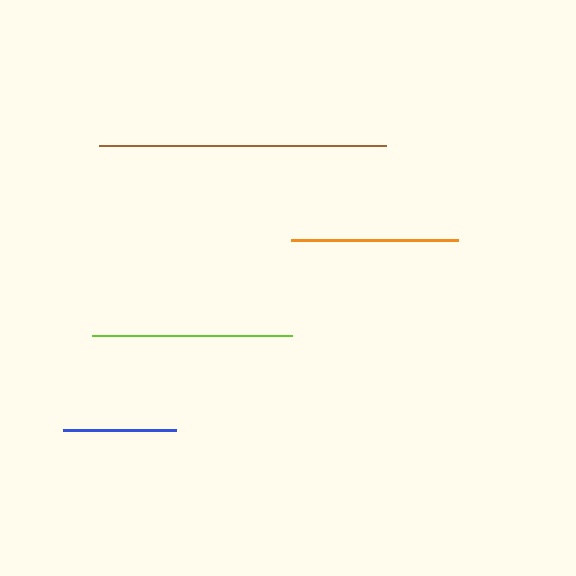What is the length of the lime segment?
The lime segment is approximately 200 pixels long.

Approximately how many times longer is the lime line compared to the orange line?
The lime line is approximately 1.2 times the length of the orange line.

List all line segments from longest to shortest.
From longest to shortest: brown, lime, orange, blue.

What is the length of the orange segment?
The orange segment is approximately 167 pixels long.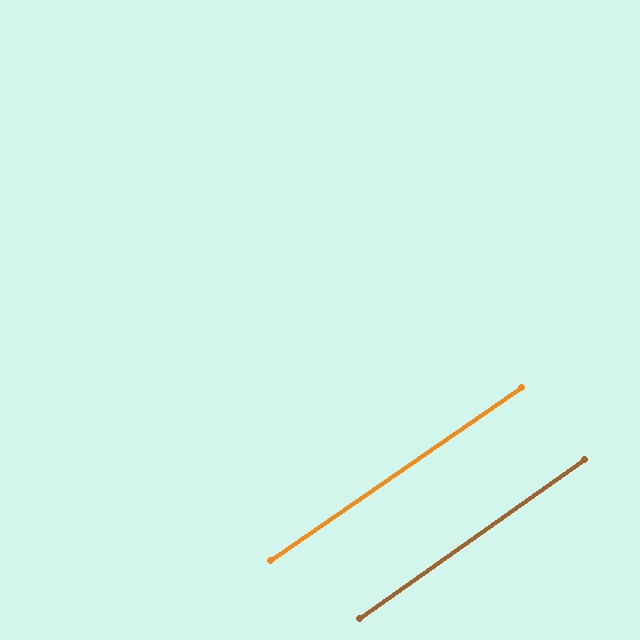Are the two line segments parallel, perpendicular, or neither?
Parallel — their directions differ by only 0.7°.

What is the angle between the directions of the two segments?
Approximately 1 degree.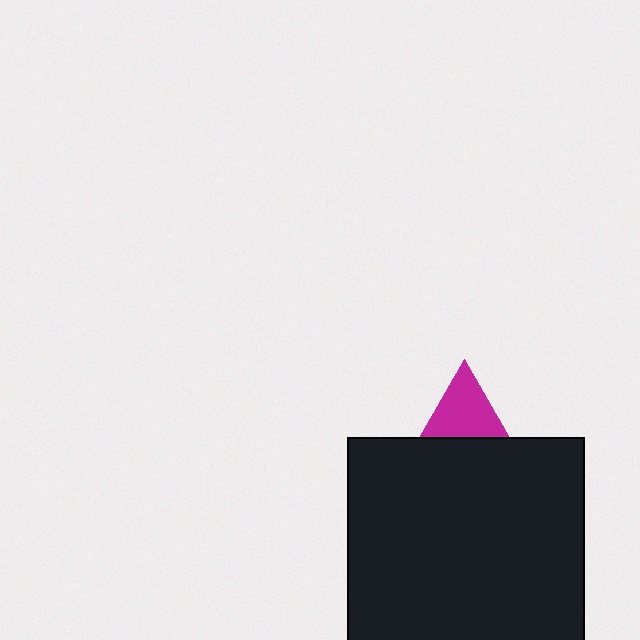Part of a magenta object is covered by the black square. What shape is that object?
It is a triangle.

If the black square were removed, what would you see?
You would see the complete magenta triangle.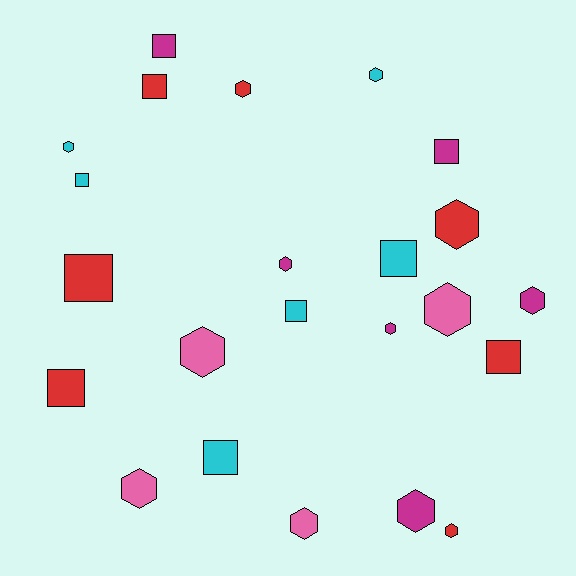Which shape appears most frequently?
Hexagon, with 13 objects.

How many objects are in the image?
There are 23 objects.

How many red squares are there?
There are 4 red squares.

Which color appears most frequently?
Red, with 7 objects.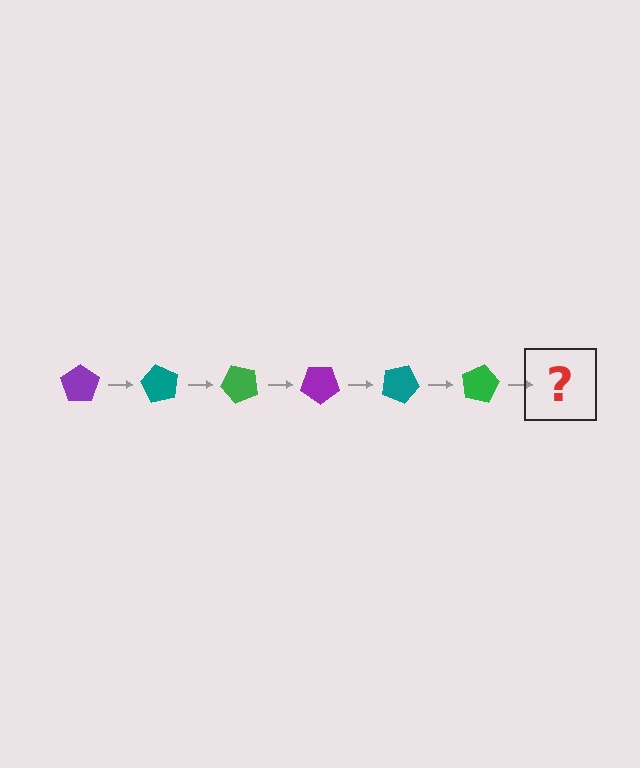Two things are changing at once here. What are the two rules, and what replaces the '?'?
The two rules are that it rotates 60 degrees each step and the color cycles through purple, teal, and green. The '?' should be a purple pentagon, rotated 360 degrees from the start.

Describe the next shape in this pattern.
It should be a purple pentagon, rotated 360 degrees from the start.